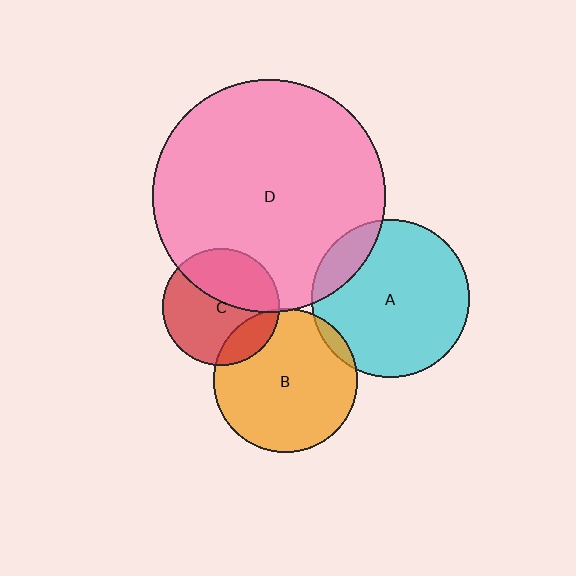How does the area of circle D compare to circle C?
Approximately 4.0 times.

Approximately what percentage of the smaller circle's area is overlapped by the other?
Approximately 20%.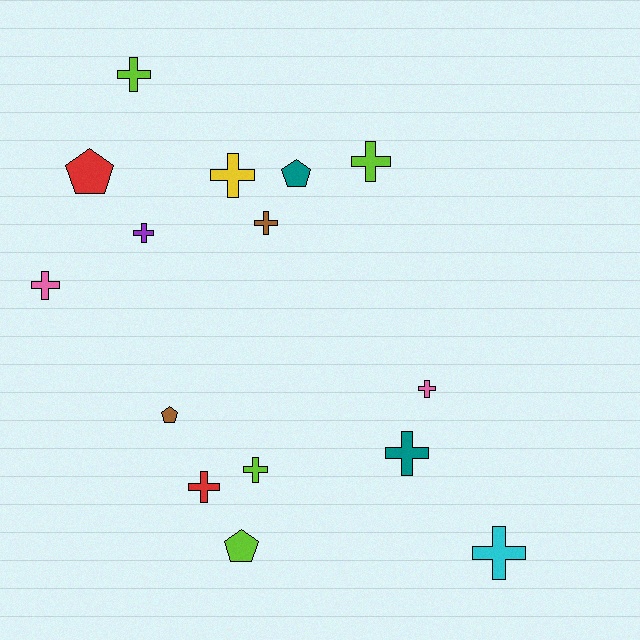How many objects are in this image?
There are 15 objects.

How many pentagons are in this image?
There are 4 pentagons.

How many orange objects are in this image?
There are no orange objects.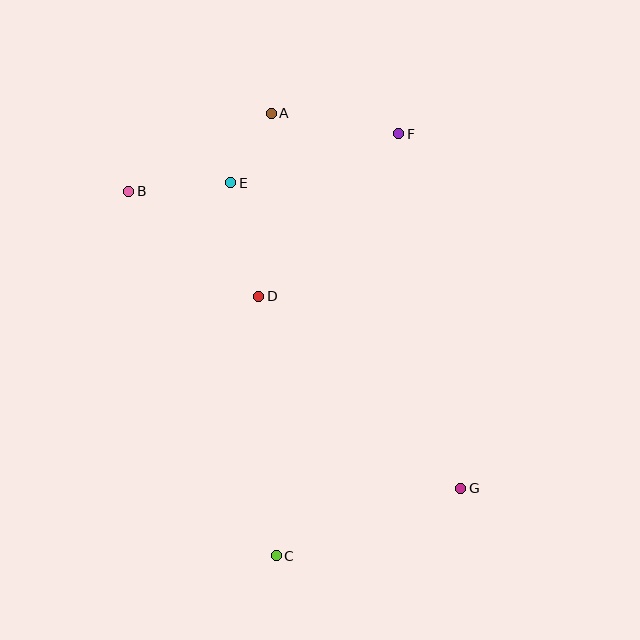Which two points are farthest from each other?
Points B and G are farthest from each other.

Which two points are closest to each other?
Points A and E are closest to each other.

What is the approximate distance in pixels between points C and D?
The distance between C and D is approximately 260 pixels.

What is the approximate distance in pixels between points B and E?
The distance between B and E is approximately 102 pixels.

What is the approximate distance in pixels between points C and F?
The distance between C and F is approximately 440 pixels.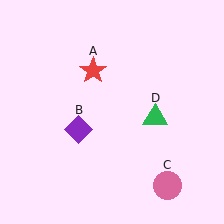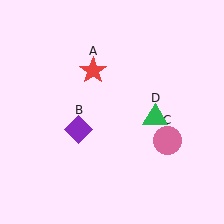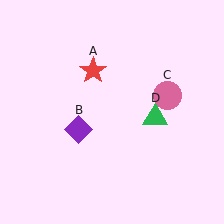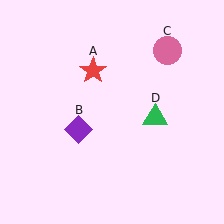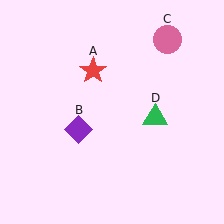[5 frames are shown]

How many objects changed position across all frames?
1 object changed position: pink circle (object C).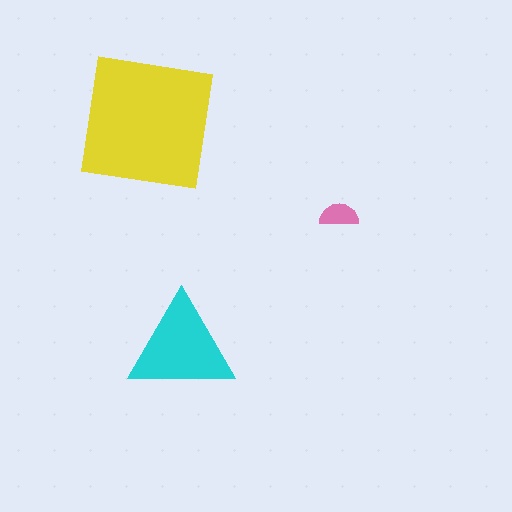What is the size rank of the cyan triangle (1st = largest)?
2nd.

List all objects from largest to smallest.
The yellow square, the cyan triangle, the pink semicircle.